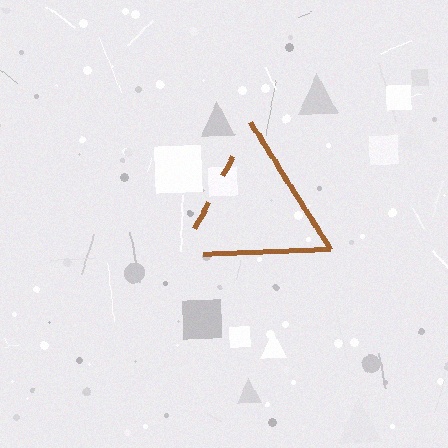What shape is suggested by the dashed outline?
The dashed outline suggests a triangle.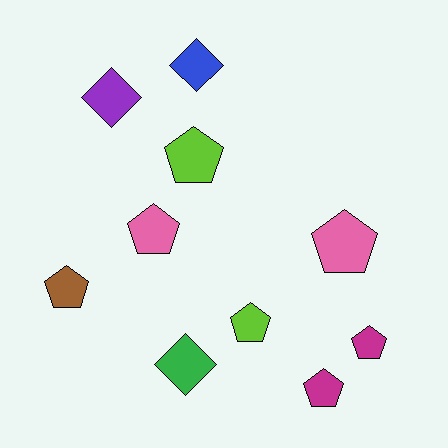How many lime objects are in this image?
There are 2 lime objects.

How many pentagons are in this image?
There are 7 pentagons.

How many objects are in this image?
There are 10 objects.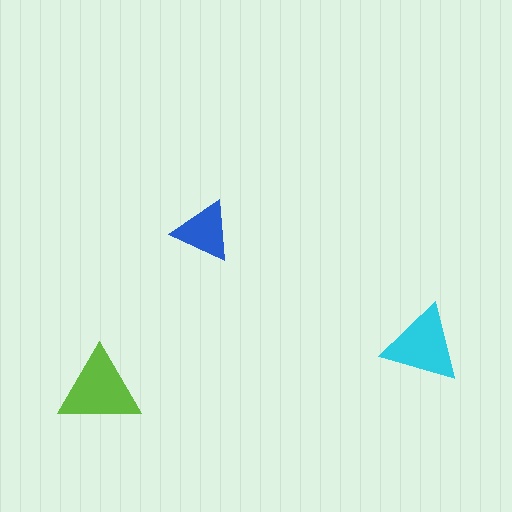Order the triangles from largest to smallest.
the lime one, the cyan one, the blue one.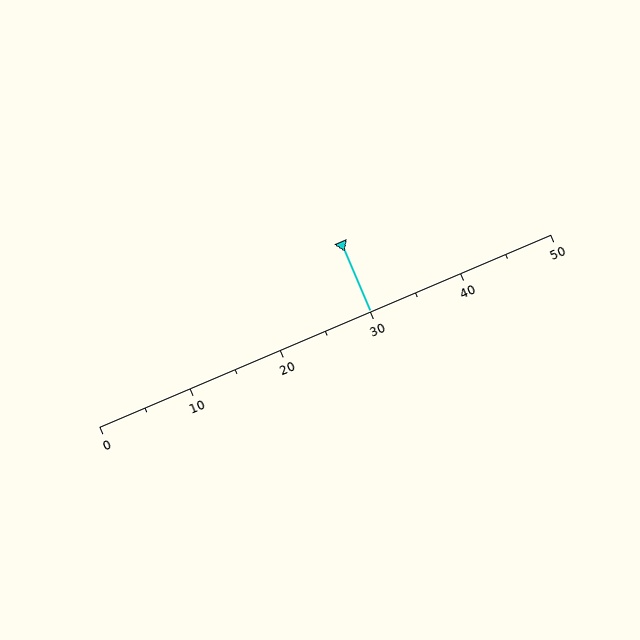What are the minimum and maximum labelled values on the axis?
The axis runs from 0 to 50.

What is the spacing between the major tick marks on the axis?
The major ticks are spaced 10 apart.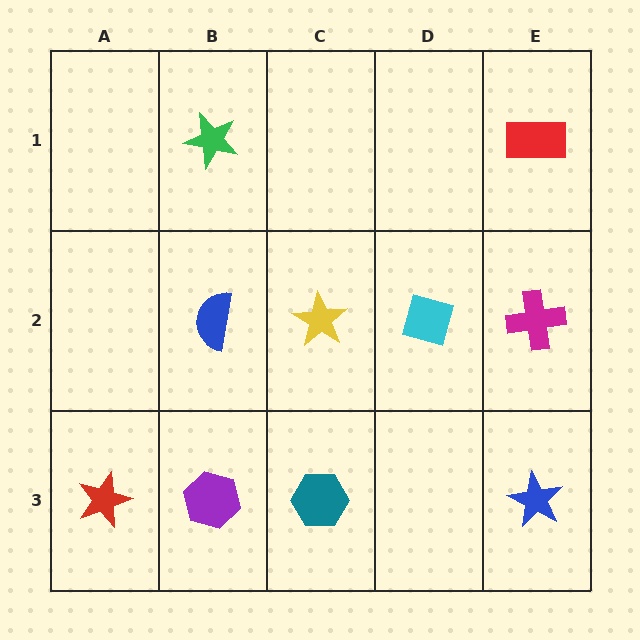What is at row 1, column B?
A green star.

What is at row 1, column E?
A red rectangle.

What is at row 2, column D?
A cyan diamond.